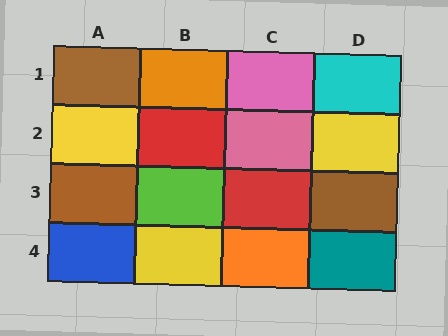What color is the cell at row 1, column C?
Pink.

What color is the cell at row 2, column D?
Yellow.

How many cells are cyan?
1 cell is cyan.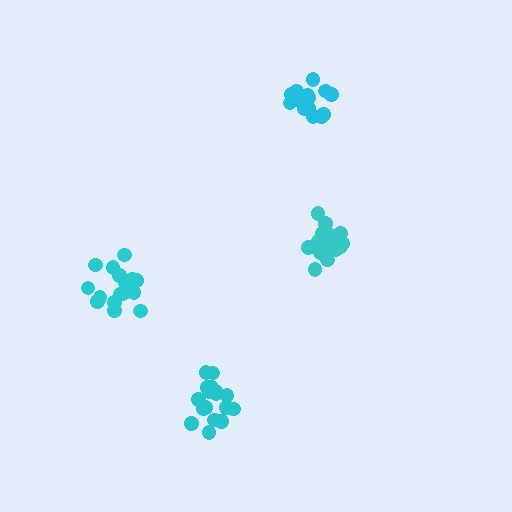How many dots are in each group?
Group 1: 15 dots, Group 2: 19 dots, Group 3: 18 dots, Group 4: 19 dots (71 total).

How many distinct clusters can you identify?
There are 4 distinct clusters.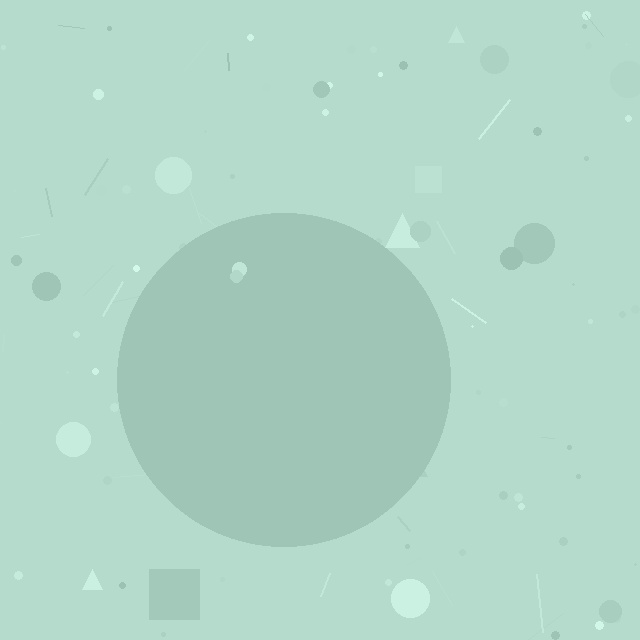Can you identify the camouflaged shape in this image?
The camouflaged shape is a circle.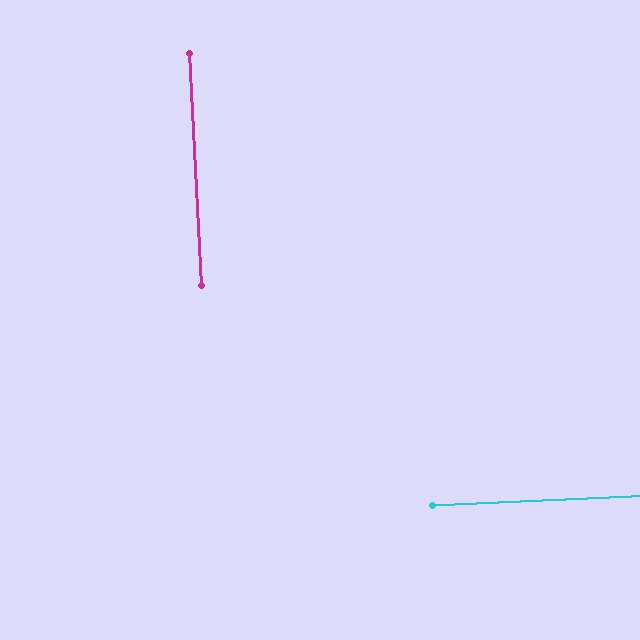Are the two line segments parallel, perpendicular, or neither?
Perpendicular — they meet at approximately 90°.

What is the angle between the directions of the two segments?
Approximately 90 degrees.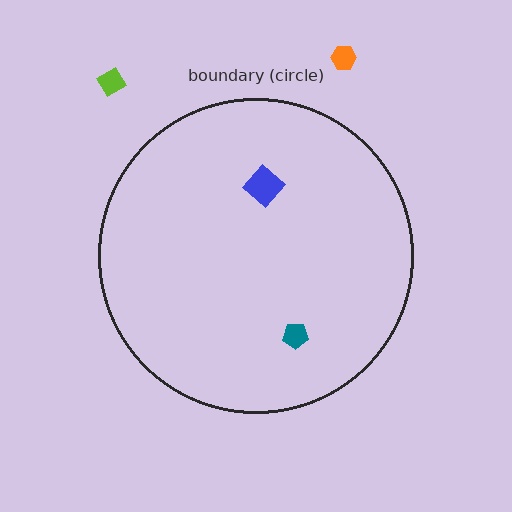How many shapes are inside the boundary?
2 inside, 2 outside.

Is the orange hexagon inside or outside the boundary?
Outside.